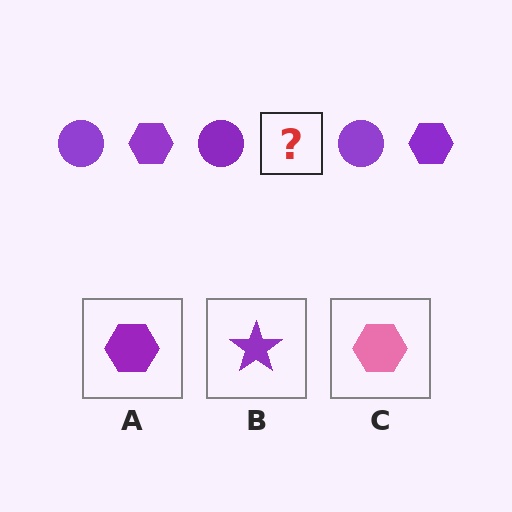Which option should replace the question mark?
Option A.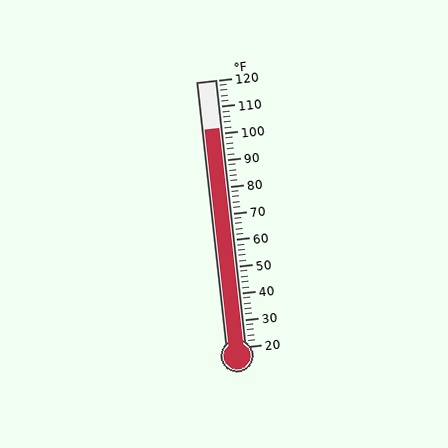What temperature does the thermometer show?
The thermometer shows approximately 102°F.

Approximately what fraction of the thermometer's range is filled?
The thermometer is filled to approximately 80% of its range.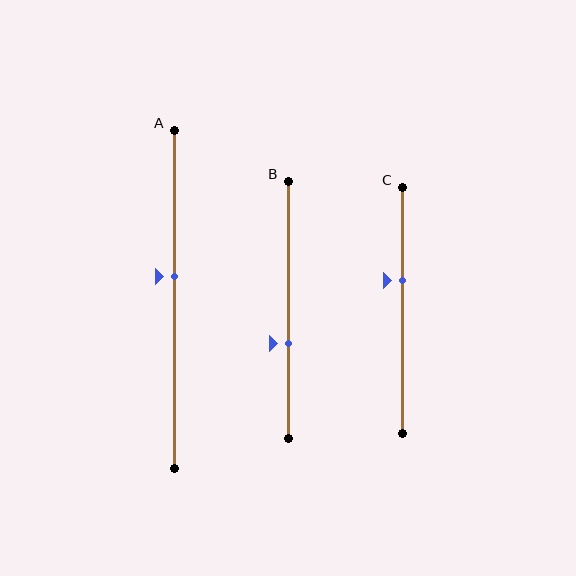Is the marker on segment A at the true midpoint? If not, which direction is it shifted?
No, the marker on segment A is shifted upward by about 7% of the segment length.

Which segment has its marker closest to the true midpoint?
Segment A has its marker closest to the true midpoint.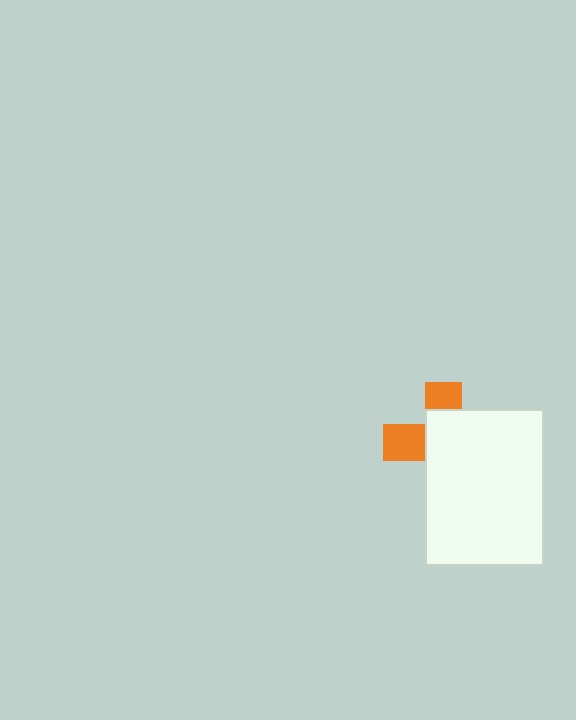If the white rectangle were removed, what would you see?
You would see the complete orange cross.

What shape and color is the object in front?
The object in front is a white rectangle.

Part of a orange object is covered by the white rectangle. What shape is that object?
It is a cross.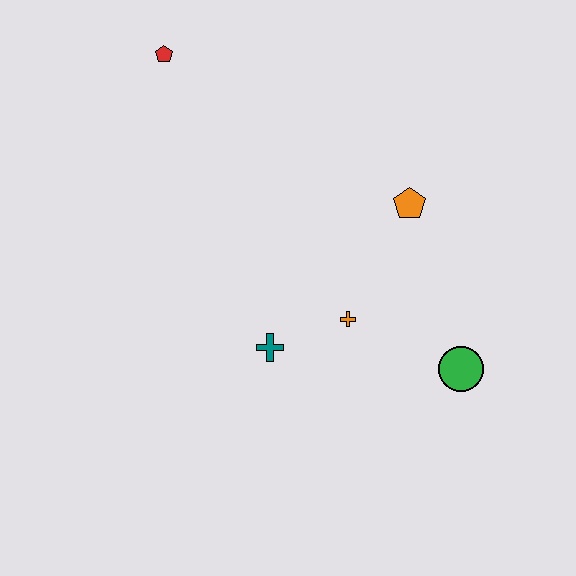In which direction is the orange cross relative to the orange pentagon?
The orange cross is below the orange pentagon.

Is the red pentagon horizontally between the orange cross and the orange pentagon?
No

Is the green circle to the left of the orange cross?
No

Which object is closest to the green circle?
The orange cross is closest to the green circle.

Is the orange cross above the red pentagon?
No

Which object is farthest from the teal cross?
The red pentagon is farthest from the teal cross.